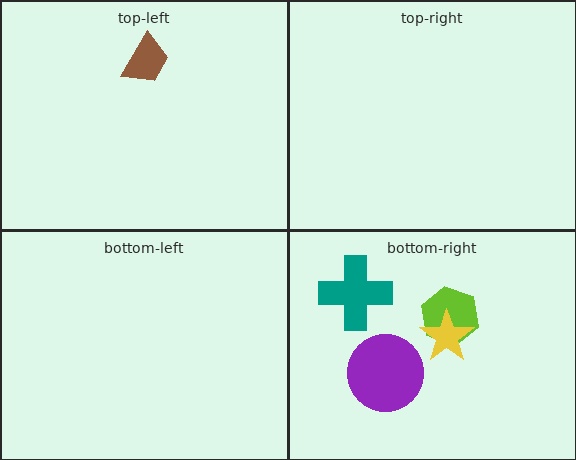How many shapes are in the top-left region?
1.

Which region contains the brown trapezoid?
The top-left region.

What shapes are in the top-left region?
The brown trapezoid.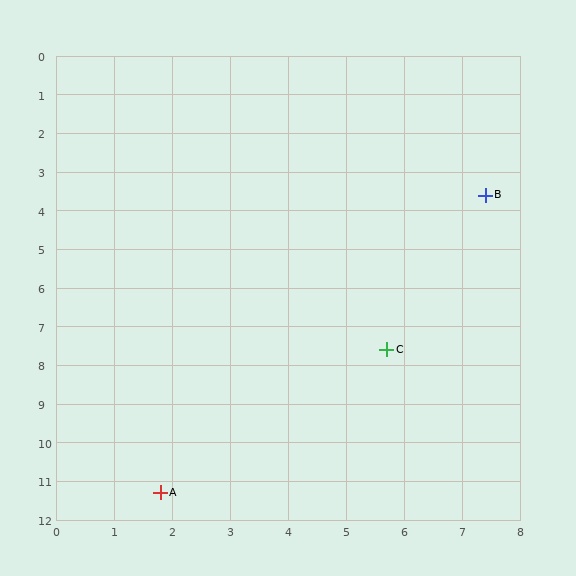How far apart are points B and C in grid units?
Points B and C are about 4.3 grid units apart.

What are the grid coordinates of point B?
Point B is at approximately (7.4, 3.6).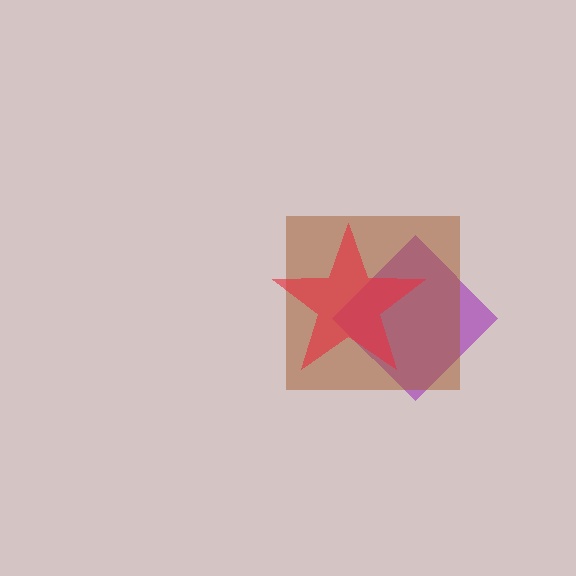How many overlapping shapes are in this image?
There are 3 overlapping shapes in the image.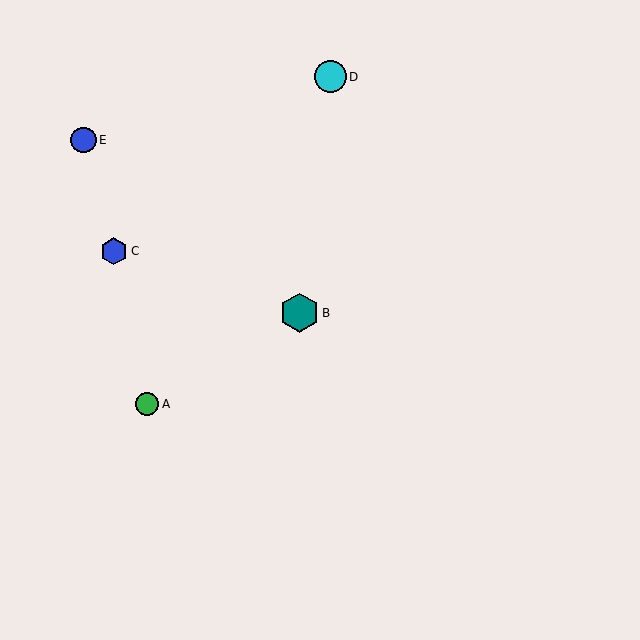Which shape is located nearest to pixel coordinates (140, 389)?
The green circle (labeled A) at (147, 404) is nearest to that location.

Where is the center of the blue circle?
The center of the blue circle is at (83, 140).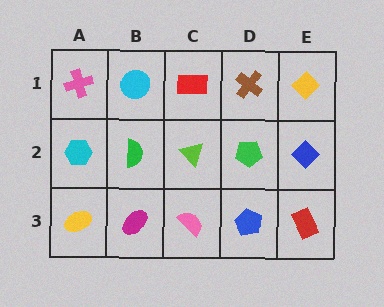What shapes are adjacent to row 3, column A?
A cyan hexagon (row 2, column A), a magenta ellipse (row 3, column B).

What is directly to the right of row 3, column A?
A magenta ellipse.